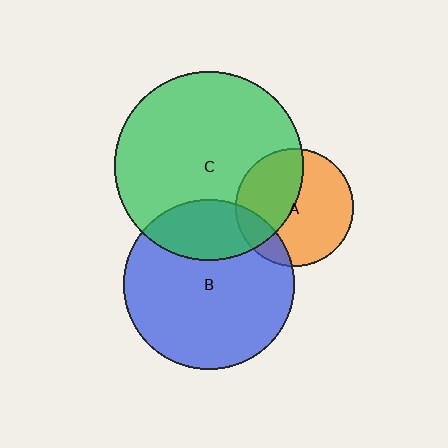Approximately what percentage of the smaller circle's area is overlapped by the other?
Approximately 15%.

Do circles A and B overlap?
Yes.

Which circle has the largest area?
Circle C (green).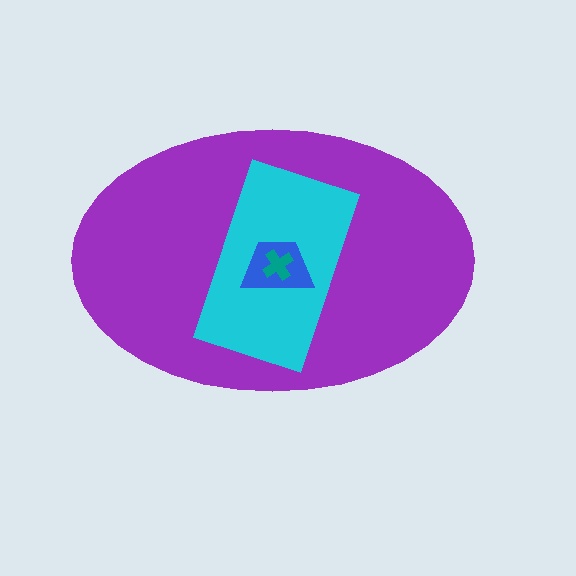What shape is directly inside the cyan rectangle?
The blue trapezoid.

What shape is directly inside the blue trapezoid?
The teal cross.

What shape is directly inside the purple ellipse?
The cyan rectangle.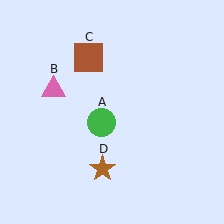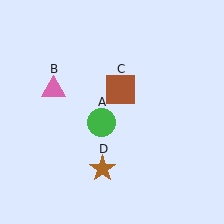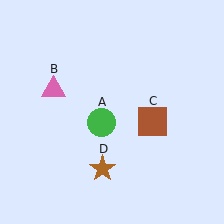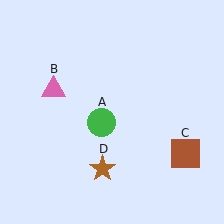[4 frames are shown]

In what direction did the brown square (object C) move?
The brown square (object C) moved down and to the right.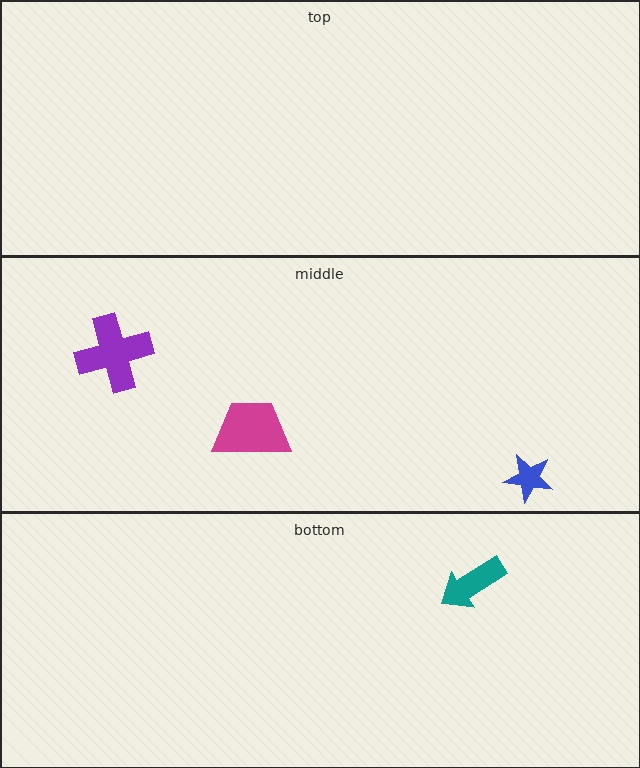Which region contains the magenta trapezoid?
The middle region.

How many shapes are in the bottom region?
1.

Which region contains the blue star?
The middle region.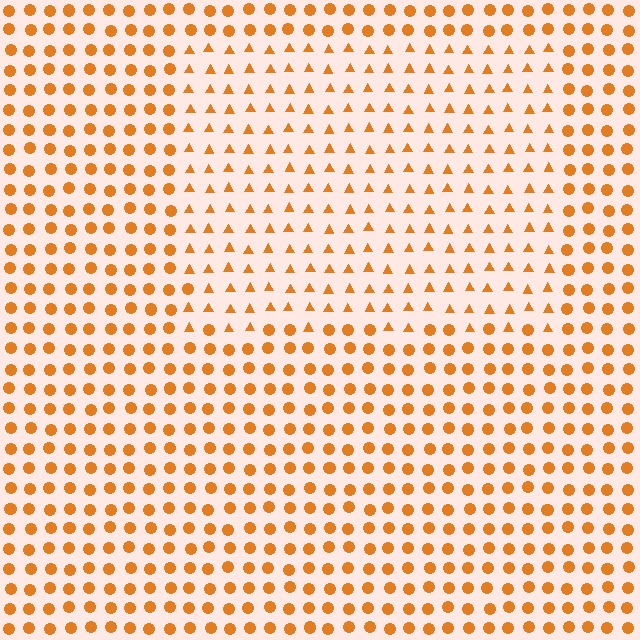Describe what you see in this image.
The image is filled with small orange elements arranged in a uniform grid. A rectangle-shaped region contains triangles, while the surrounding area contains circles. The boundary is defined purely by the change in element shape.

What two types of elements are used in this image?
The image uses triangles inside the rectangle region and circles outside it.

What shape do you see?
I see a rectangle.